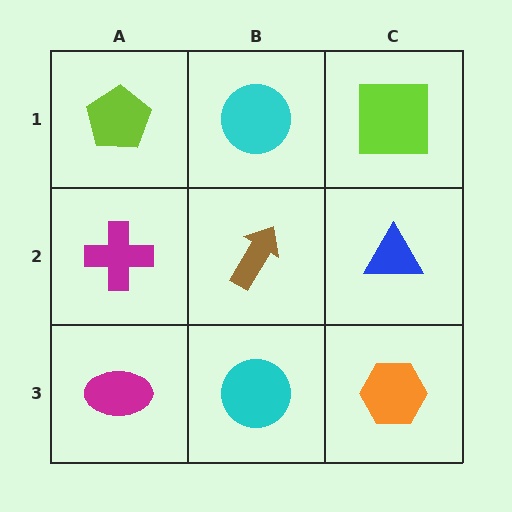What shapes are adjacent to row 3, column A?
A magenta cross (row 2, column A), a cyan circle (row 3, column B).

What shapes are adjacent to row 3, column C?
A blue triangle (row 2, column C), a cyan circle (row 3, column B).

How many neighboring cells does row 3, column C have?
2.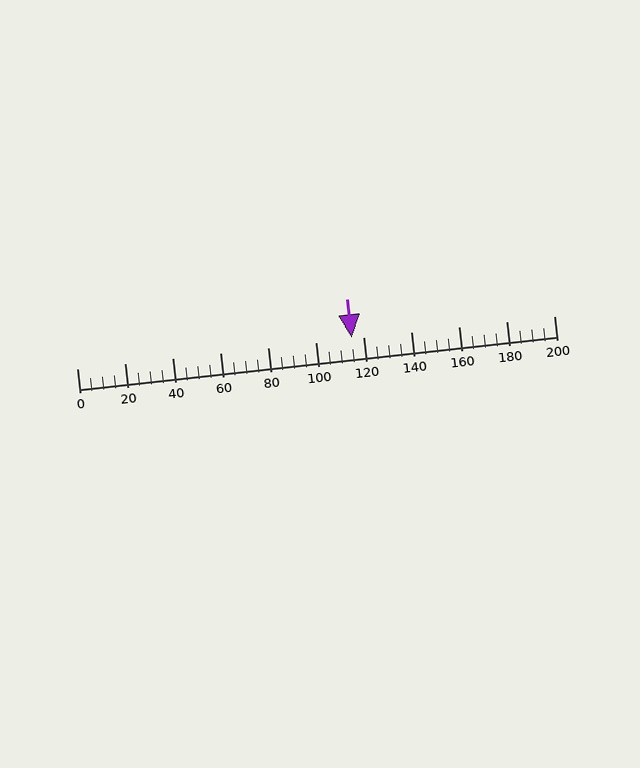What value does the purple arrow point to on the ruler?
The purple arrow points to approximately 115.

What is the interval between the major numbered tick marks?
The major tick marks are spaced 20 units apart.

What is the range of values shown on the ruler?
The ruler shows values from 0 to 200.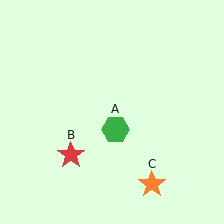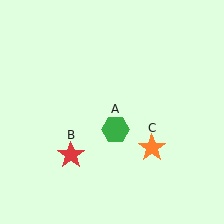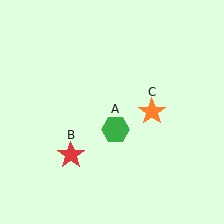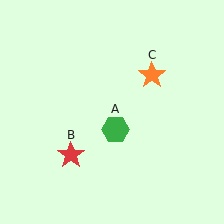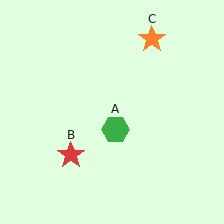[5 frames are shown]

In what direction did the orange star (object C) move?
The orange star (object C) moved up.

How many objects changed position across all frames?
1 object changed position: orange star (object C).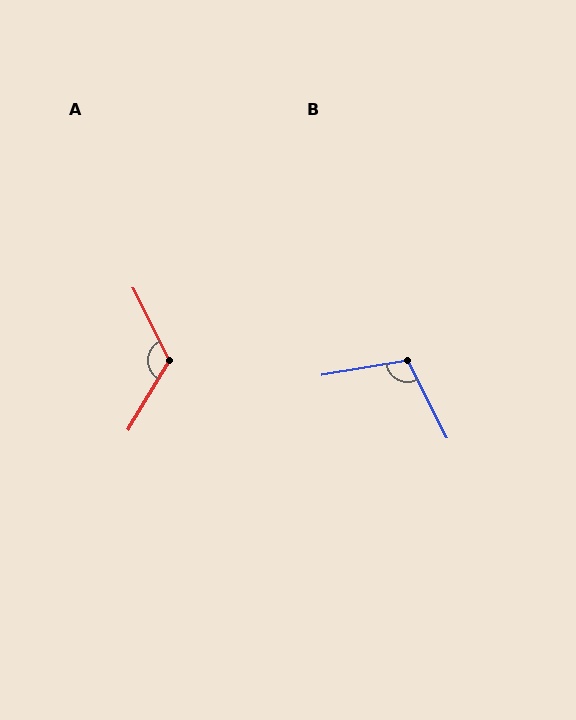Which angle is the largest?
A, at approximately 122 degrees.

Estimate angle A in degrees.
Approximately 122 degrees.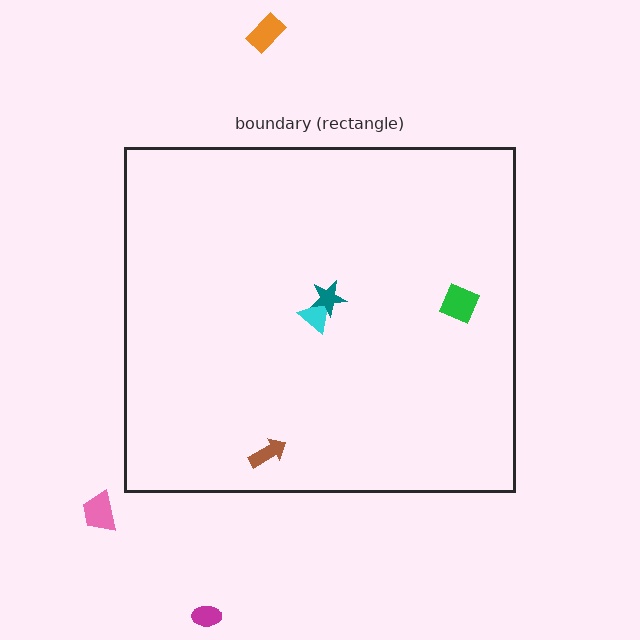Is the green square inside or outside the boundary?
Inside.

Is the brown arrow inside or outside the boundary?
Inside.